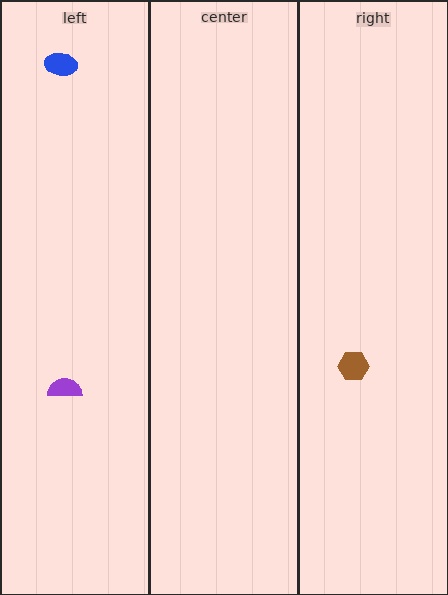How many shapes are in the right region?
1.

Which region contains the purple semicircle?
The left region.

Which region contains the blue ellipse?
The left region.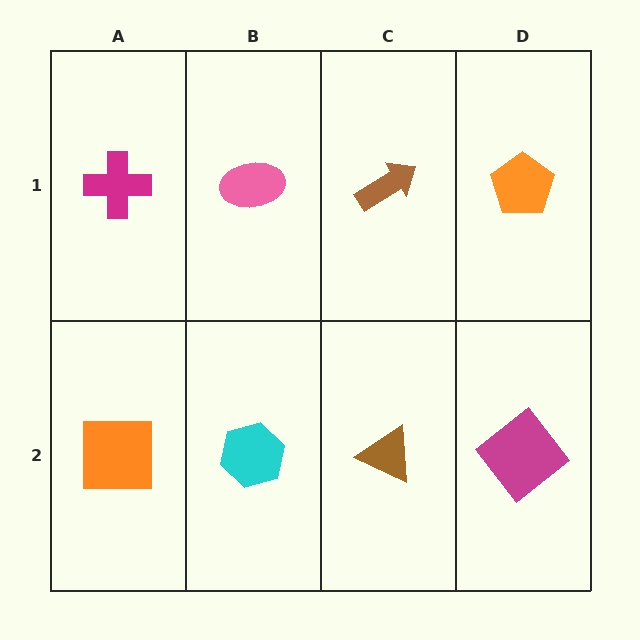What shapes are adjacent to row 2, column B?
A pink ellipse (row 1, column B), an orange square (row 2, column A), a brown triangle (row 2, column C).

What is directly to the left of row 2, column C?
A cyan hexagon.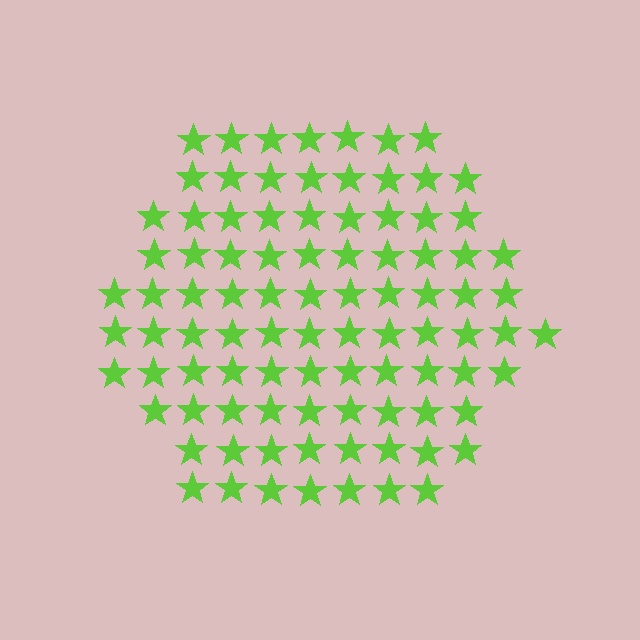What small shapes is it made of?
It is made of small stars.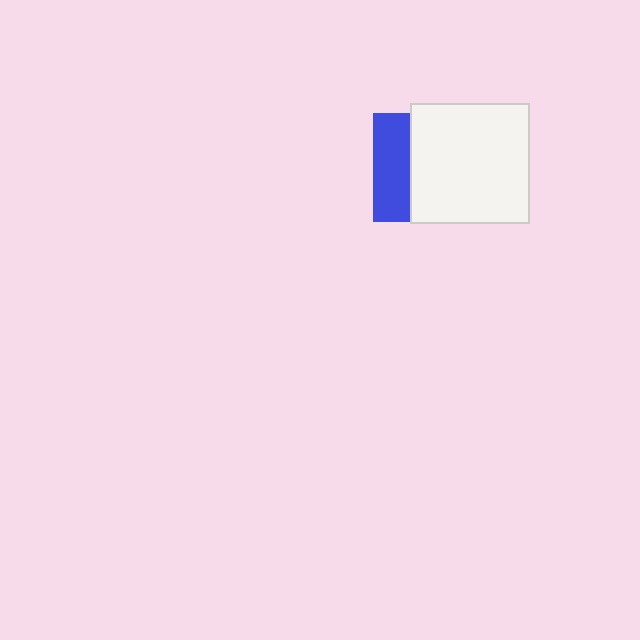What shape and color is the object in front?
The object in front is a white square.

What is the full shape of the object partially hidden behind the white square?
The partially hidden object is a blue square.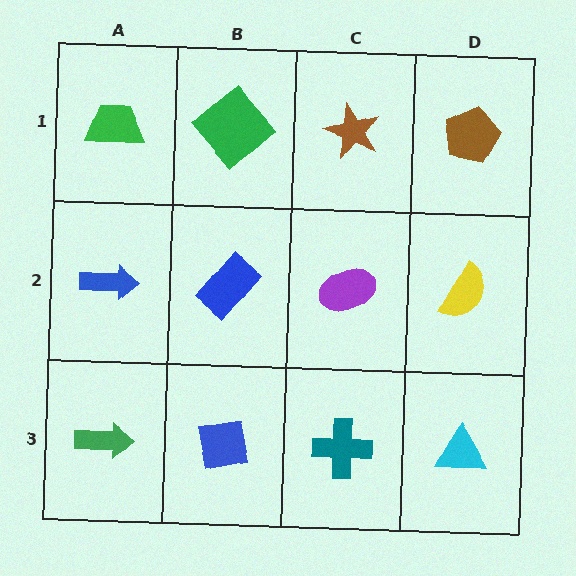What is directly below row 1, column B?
A blue rectangle.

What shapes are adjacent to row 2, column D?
A brown pentagon (row 1, column D), a cyan triangle (row 3, column D), a purple ellipse (row 2, column C).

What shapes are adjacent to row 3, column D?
A yellow semicircle (row 2, column D), a teal cross (row 3, column C).